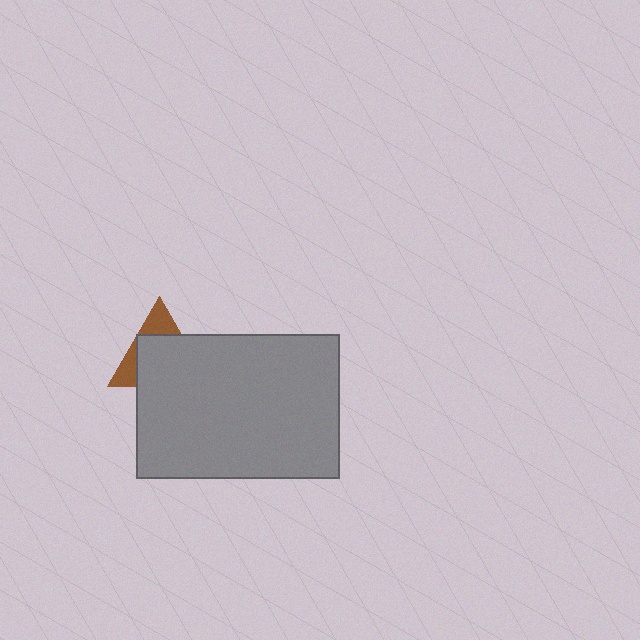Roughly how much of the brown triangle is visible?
A small part of it is visible (roughly 32%).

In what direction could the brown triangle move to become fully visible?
The brown triangle could move up. That would shift it out from behind the gray rectangle entirely.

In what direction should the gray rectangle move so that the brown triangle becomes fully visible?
The gray rectangle should move down. That is the shortest direction to clear the overlap and leave the brown triangle fully visible.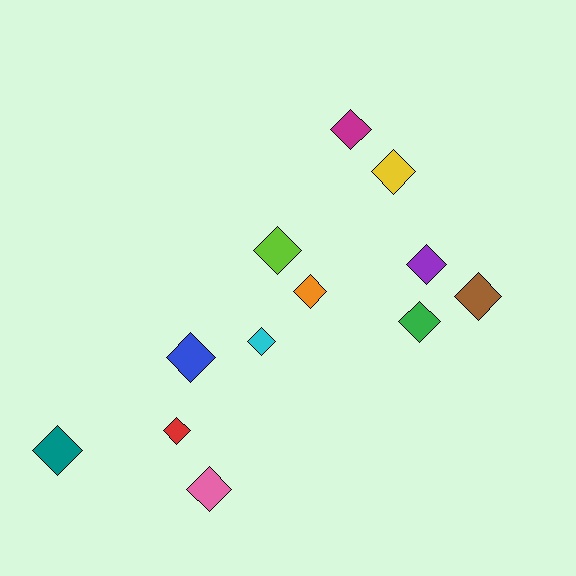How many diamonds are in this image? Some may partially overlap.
There are 12 diamonds.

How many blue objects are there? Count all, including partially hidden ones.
There is 1 blue object.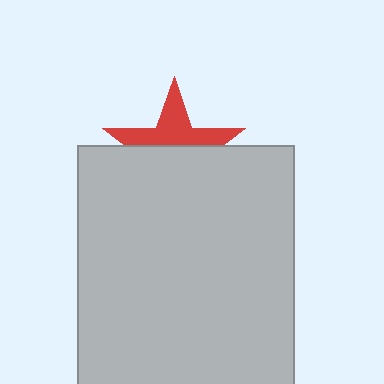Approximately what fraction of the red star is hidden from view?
Roughly 54% of the red star is hidden behind the light gray rectangle.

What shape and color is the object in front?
The object in front is a light gray rectangle.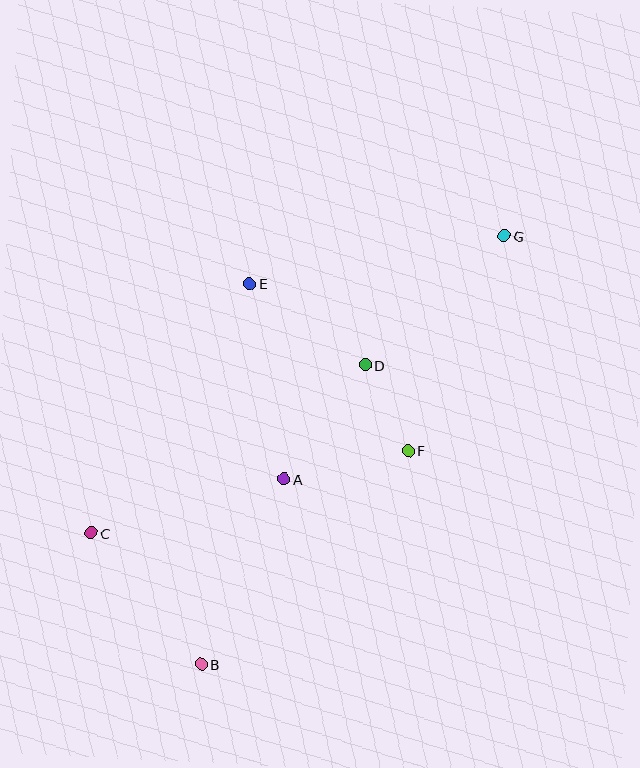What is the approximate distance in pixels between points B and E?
The distance between B and E is approximately 383 pixels.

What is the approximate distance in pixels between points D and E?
The distance between D and E is approximately 142 pixels.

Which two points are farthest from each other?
Points B and G are farthest from each other.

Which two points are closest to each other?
Points D and F are closest to each other.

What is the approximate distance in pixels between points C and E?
The distance between C and E is approximately 295 pixels.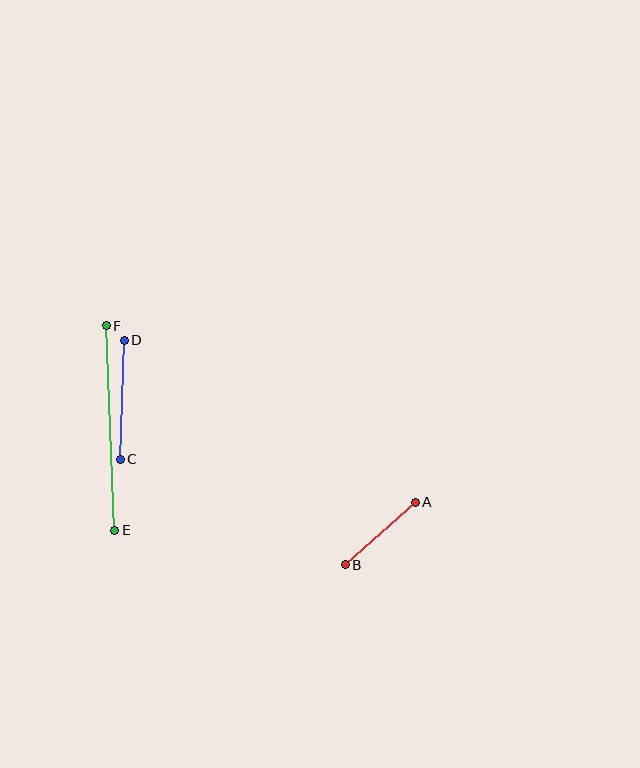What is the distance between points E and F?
The distance is approximately 205 pixels.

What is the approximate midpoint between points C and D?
The midpoint is at approximately (122, 400) pixels.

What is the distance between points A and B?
The distance is approximately 94 pixels.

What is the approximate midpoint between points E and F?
The midpoint is at approximately (111, 428) pixels.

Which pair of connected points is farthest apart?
Points E and F are farthest apart.